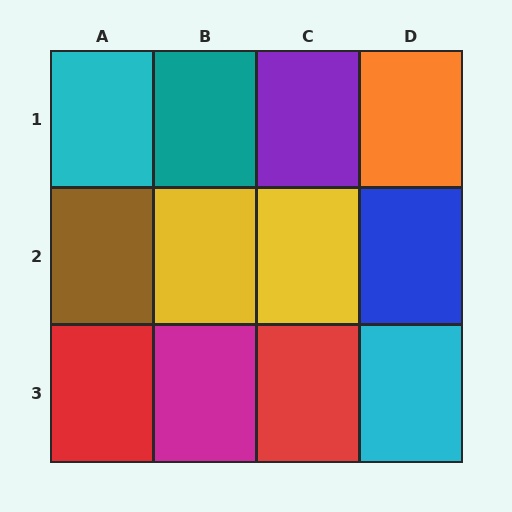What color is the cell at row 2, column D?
Blue.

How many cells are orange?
1 cell is orange.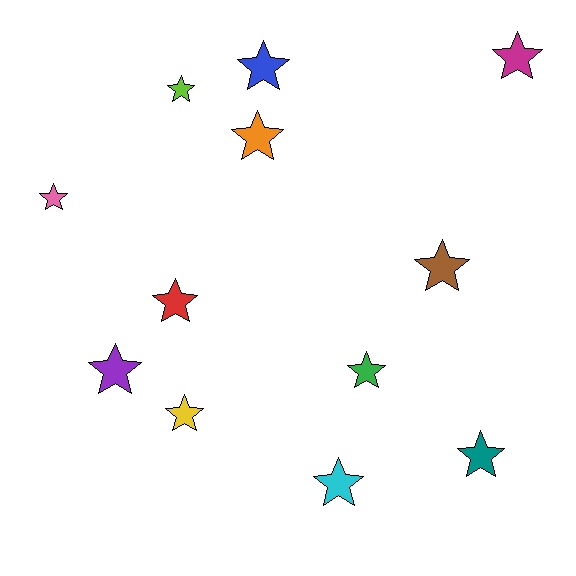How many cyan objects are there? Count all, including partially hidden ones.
There is 1 cyan object.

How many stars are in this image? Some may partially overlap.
There are 12 stars.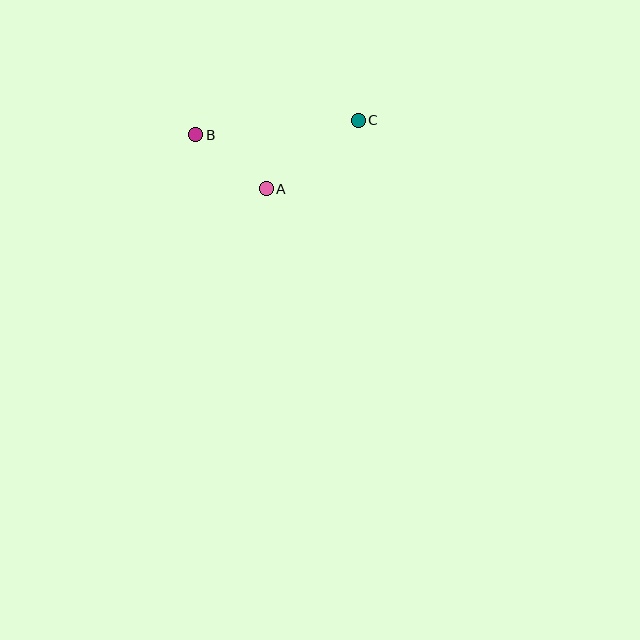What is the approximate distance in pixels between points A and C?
The distance between A and C is approximately 115 pixels.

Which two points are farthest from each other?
Points B and C are farthest from each other.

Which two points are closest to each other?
Points A and B are closest to each other.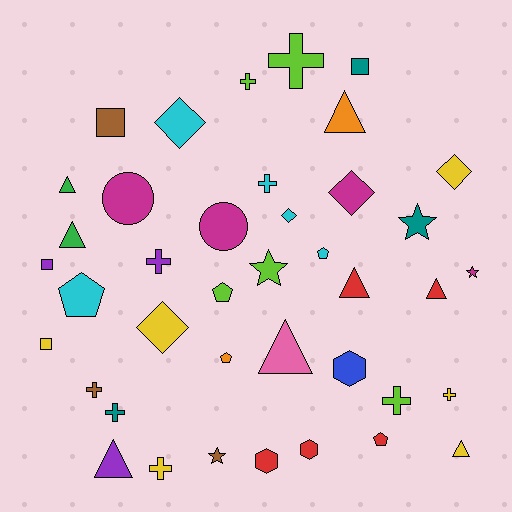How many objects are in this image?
There are 40 objects.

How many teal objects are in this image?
There are 3 teal objects.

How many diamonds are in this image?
There are 5 diamonds.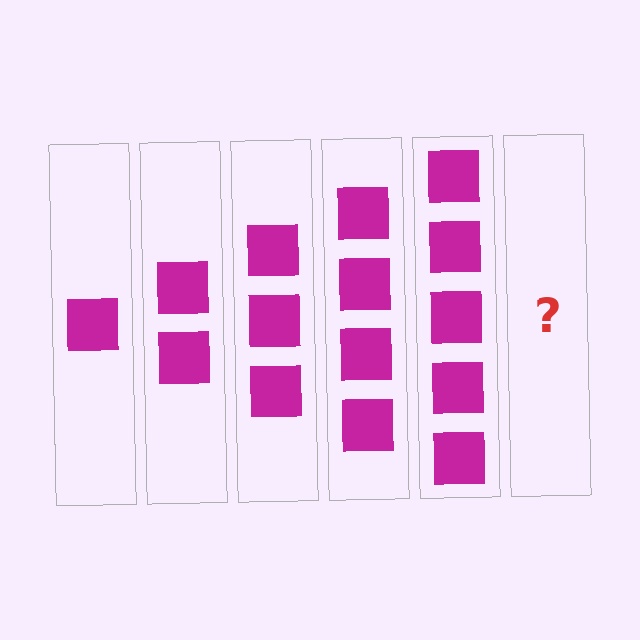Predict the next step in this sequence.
The next step is 6 squares.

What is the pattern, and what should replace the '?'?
The pattern is that each step adds one more square. The '?' should be 6 squares.